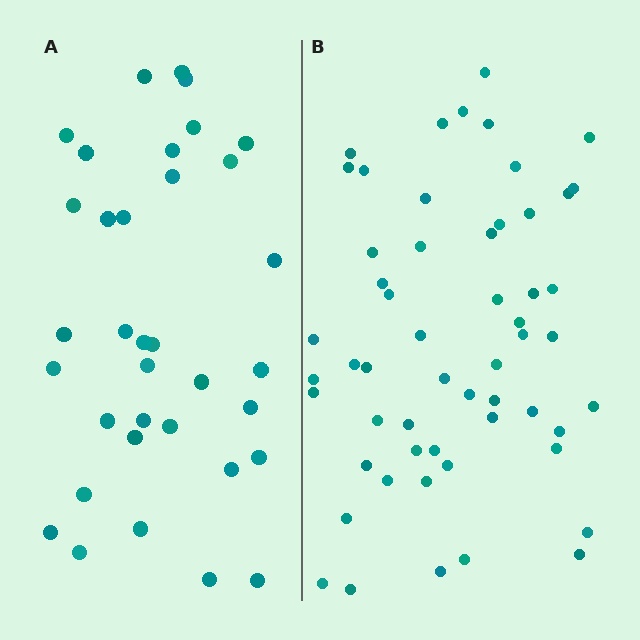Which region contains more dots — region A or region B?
Region B (the right region) has more dots.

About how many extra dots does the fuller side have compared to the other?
Region B has approximately 20 more dots than region A.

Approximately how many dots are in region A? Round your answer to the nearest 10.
About 40 dots. (The exact count is 35, which rounds to 40.)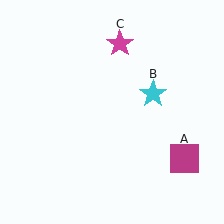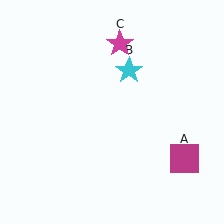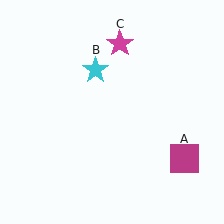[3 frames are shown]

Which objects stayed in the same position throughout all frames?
Magenta square (object A) and magenta star (object C) remained stationary.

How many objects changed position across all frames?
1 object changed position: cyan star (object B).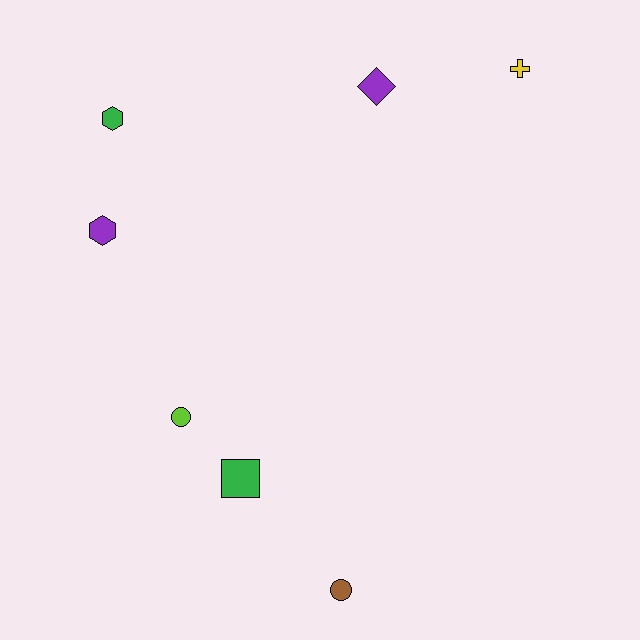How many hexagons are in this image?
There are 2 hexagons.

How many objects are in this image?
There are 7 objects.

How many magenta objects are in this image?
There are no magenta objects.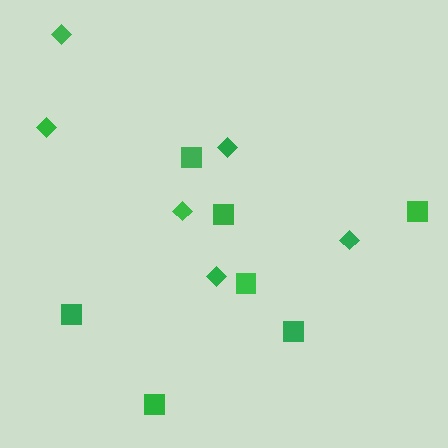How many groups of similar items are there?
There are 2 groups: one group of diamonds (6) and one group of squares (7).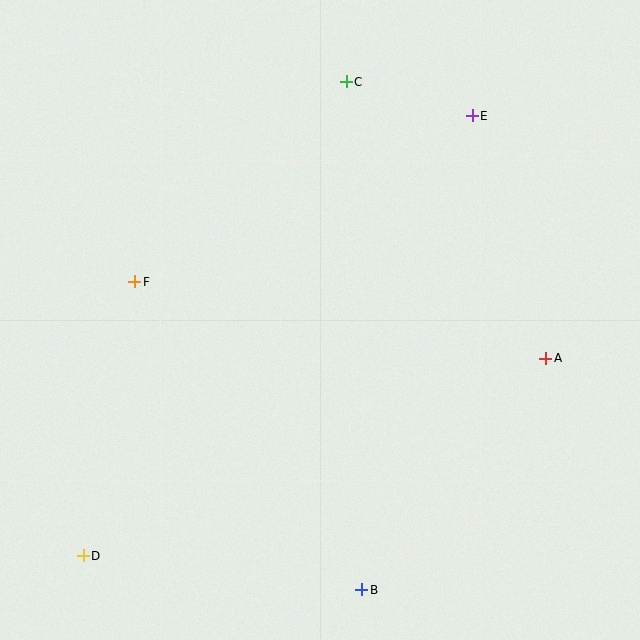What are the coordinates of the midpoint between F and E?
The midpoint between F and E is at (304, 199).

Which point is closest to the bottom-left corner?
Point D is closest to the bottom-left corner.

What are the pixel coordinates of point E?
Point E is at (472, 116).